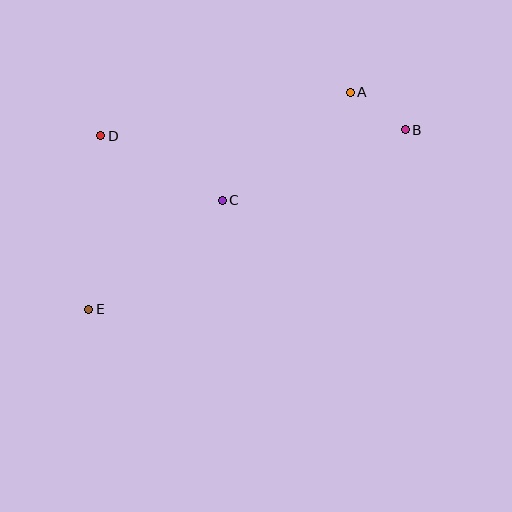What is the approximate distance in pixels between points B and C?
The distance between B and C is approximately 196 pixels.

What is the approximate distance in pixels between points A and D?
The distance between A and D is approximately 254 pixels.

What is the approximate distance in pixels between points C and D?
The distance between C and D is approximately 138 pixels.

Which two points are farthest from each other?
Points B and E are farthest from each other.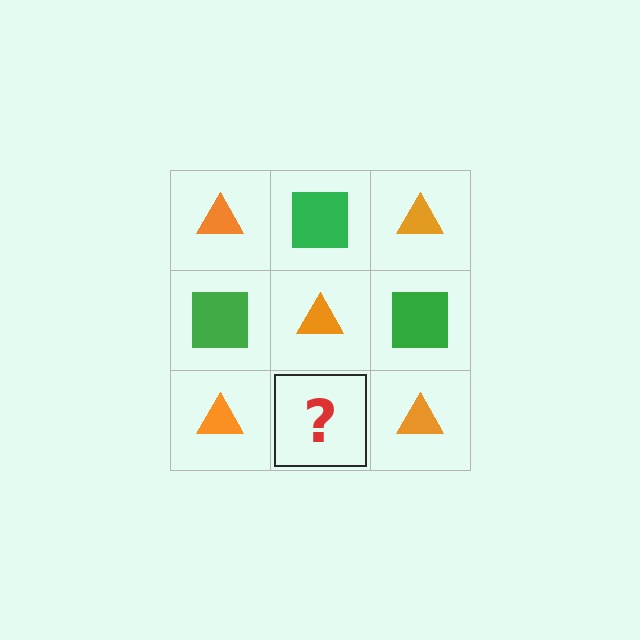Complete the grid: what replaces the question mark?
The question mark should be replaced with a green square.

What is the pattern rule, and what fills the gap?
The rule is that it alternates orange triangle and green square in a checkerboard pattern. The gap should be filled with a green square.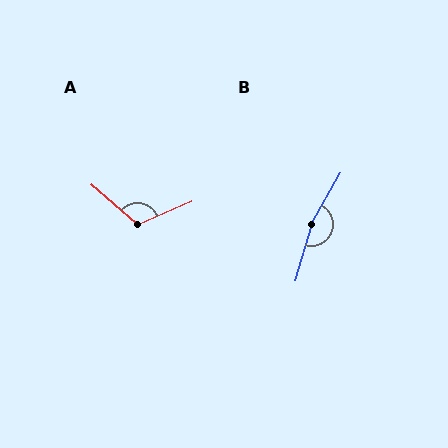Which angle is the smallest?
A, at approximately 116 degrees.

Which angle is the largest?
B, at approximately 166 degrees.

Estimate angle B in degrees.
Approximately 166 degrees.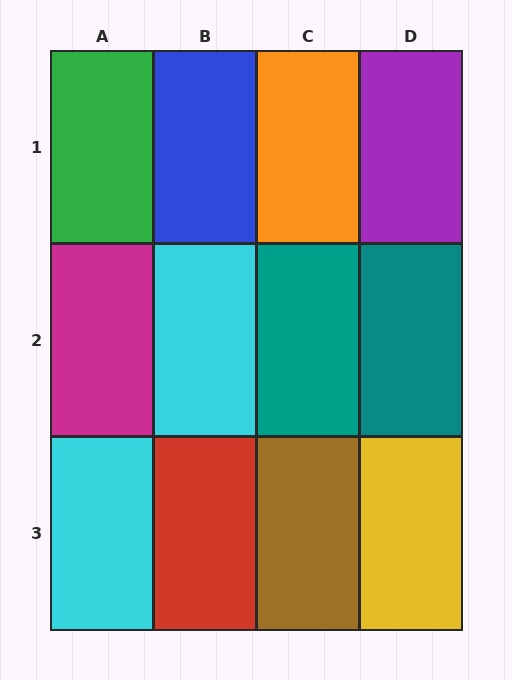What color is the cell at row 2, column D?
Teal.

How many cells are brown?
1 cell is brown.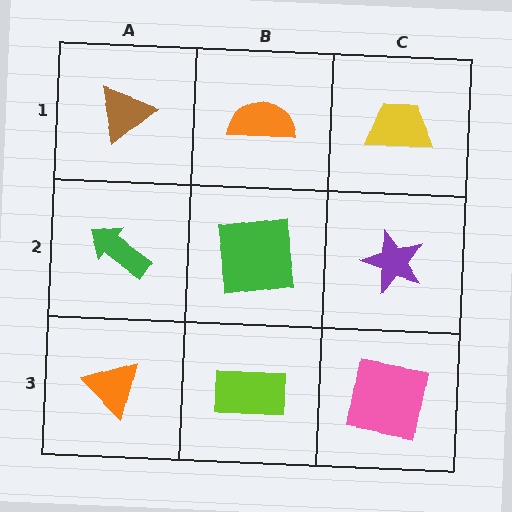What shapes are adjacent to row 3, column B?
A green square (row 2, column B), an orange triangle (row 3, column A), a pink square (row 3, column C).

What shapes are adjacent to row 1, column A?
A green arrow (row 2, column A), an orange semicircle (row 1, column B).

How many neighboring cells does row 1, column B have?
3.